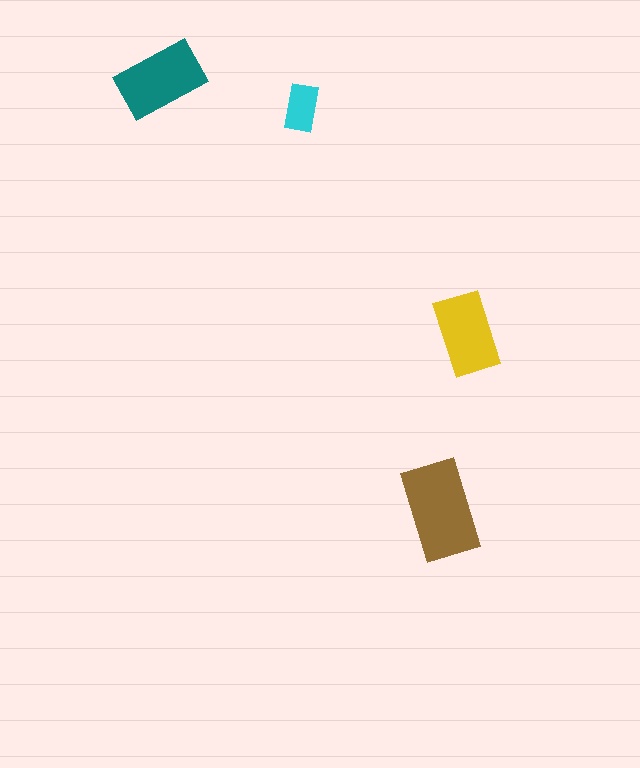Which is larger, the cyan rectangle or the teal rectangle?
The teal one.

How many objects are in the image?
There are 4 objects in the image.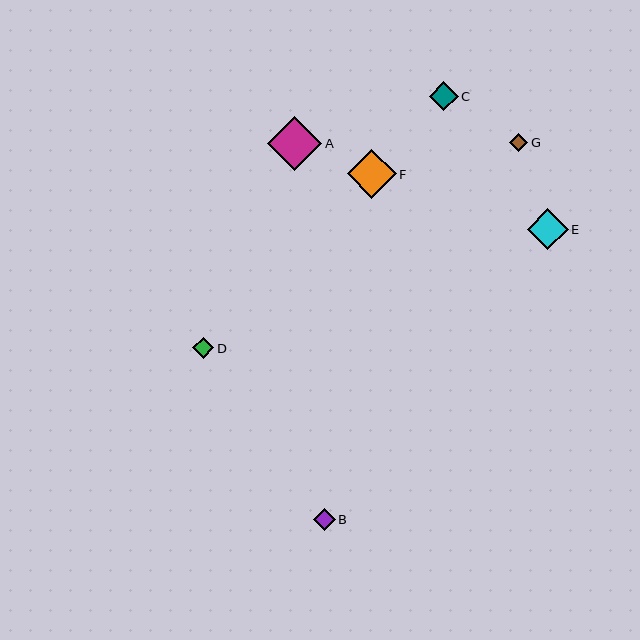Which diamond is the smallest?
Diamond G is the smallest with a size of approximately 18 pixels.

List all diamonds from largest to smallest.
From largest to smallest: A, F, E, C, B, D, G.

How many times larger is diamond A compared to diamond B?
Diamond A is approximately 2.5 times the size of diamond B.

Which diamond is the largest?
Diamond A is the largest with a size of approximately 54 pixels.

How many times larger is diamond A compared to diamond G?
Diamond A is approximately 3.0 times the size of diamond G.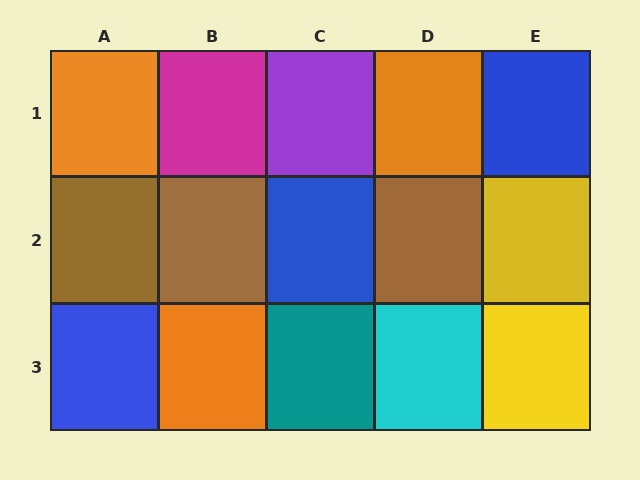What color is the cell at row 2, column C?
Blue.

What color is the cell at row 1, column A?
Orange.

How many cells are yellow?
2 cells are yellow.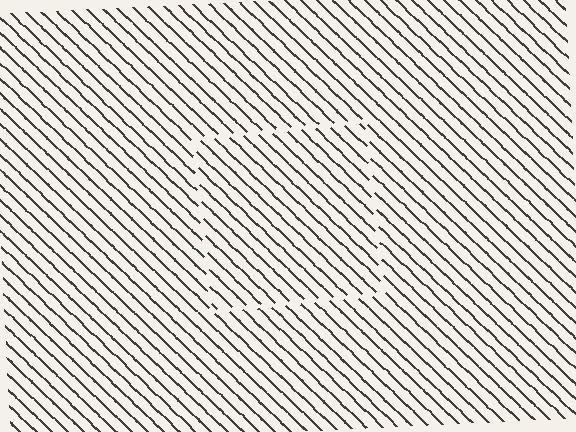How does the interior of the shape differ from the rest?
The interior of the shape contains the same grating, shifted by half a period — the contour is defined by the phase discontinuity where line-ends from the inner and outer gratings abut.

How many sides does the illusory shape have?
4 sides — the line-ends trace a square.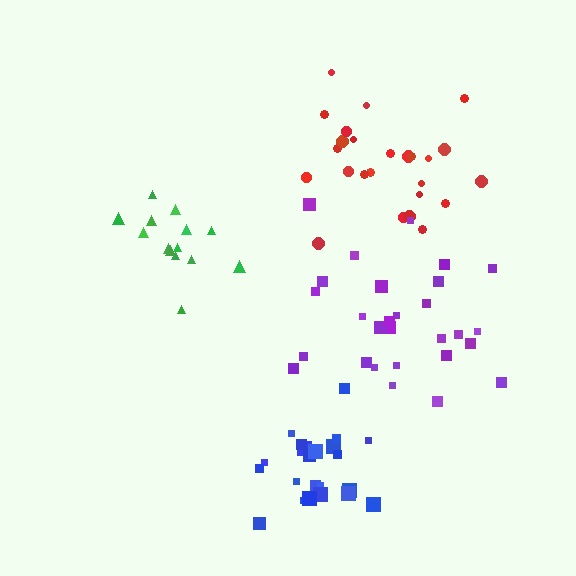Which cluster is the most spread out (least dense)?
Purple.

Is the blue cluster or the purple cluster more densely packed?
Blue.